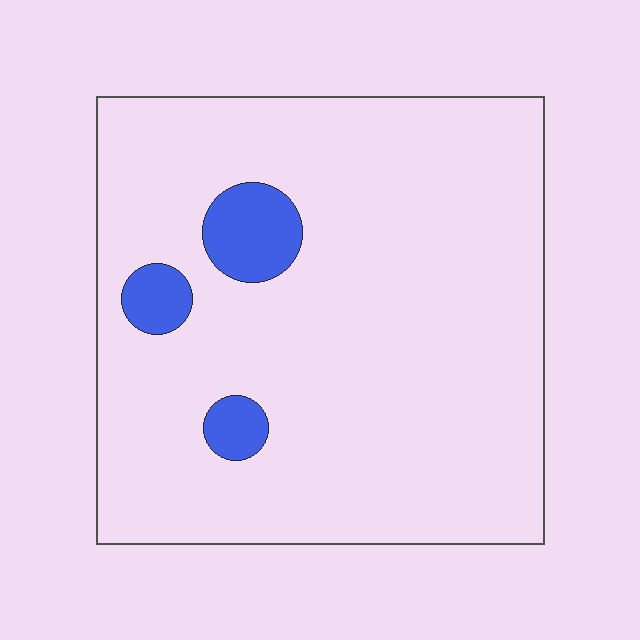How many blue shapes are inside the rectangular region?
3.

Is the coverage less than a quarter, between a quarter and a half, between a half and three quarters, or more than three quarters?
Less than a quarter.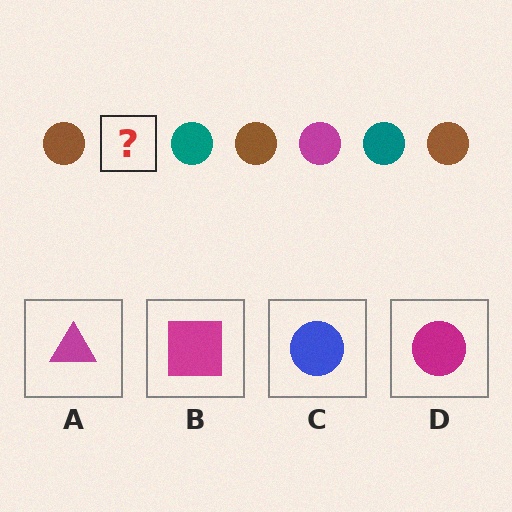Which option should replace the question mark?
Option D.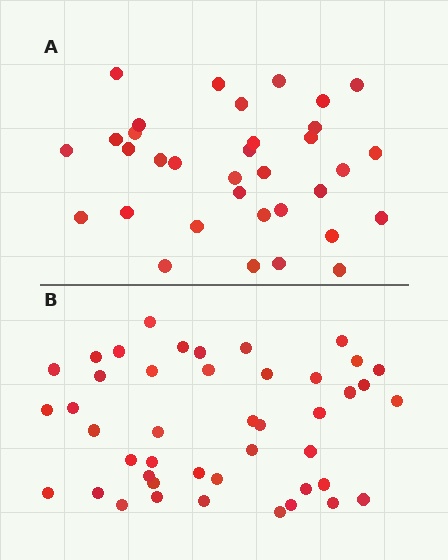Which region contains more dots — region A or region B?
Region B (the bottom region) has more dots.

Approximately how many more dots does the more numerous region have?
Region B has roughly 10 or so more dots than region A.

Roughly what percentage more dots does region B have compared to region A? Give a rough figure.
About 30% more.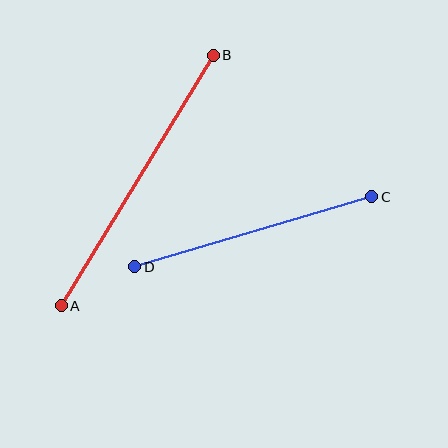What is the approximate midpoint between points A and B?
The midpoint is at approximately (137, 180) pixels.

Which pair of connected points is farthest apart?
Points A and B are farthest apart.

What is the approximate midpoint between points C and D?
The midpoint is at approximately (253, 232) pixels.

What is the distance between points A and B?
The distance is approximately 293 pixels.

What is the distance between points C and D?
The distance is approximately 247 pixels.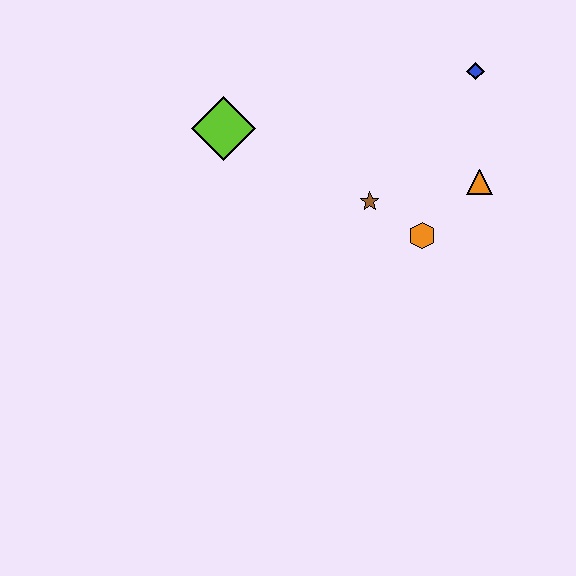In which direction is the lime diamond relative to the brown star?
The lime diamond is to the left of the brown star.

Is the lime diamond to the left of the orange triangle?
Yes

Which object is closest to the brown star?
The orange hexagon is closest to the brown star.